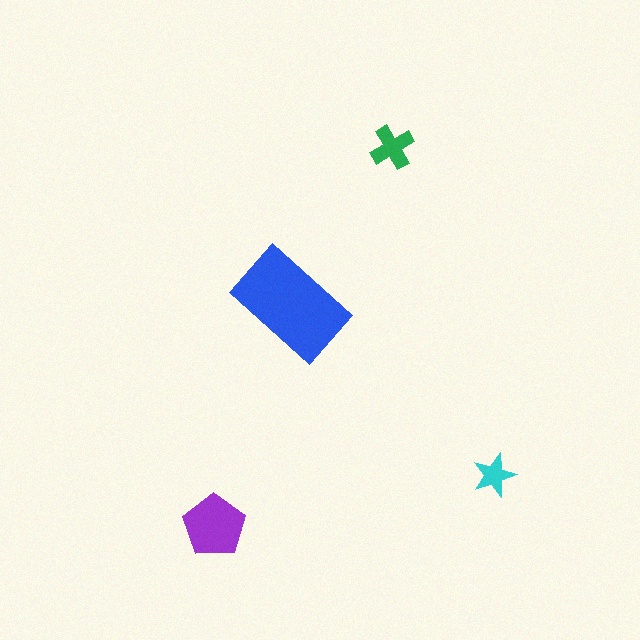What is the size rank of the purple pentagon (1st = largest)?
2nd.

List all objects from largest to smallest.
The blue rectangle, the purple pentagon, the green cross, the cyan star.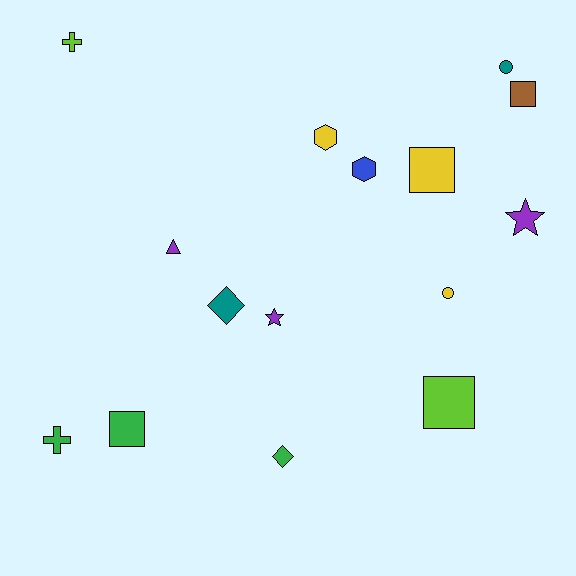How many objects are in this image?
There are 15 objects.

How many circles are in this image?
There are 2 circles.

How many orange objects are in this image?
There are no orange objects.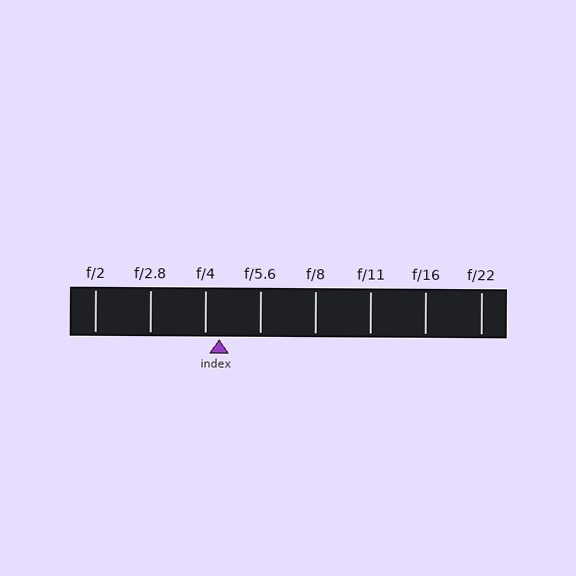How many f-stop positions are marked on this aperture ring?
There are 8 f-stop positions marked.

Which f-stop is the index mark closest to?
The index mark is closest to f/4.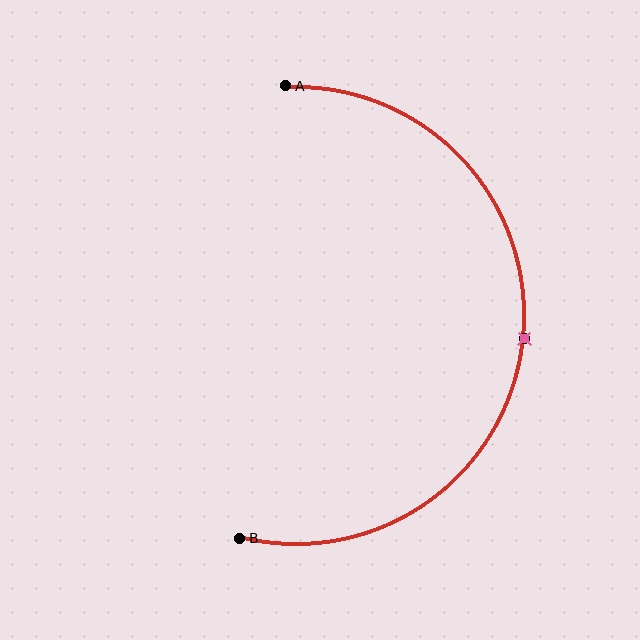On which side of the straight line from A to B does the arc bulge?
The arc bulges to the right of the straight line connecting A and B.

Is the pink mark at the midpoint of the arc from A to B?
Yes. The pink mark lies on the arc at equal arc-length from both A and B — it is the arc midpoint.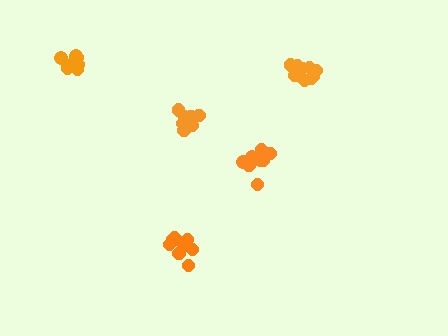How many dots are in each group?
Group 1: 10 dots, Group 2: 11 dots, Group 3: 10 dots, Group 4: 14 dots, Group 5: 9 dots (54 total).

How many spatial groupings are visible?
There are 5 spatial groupings.